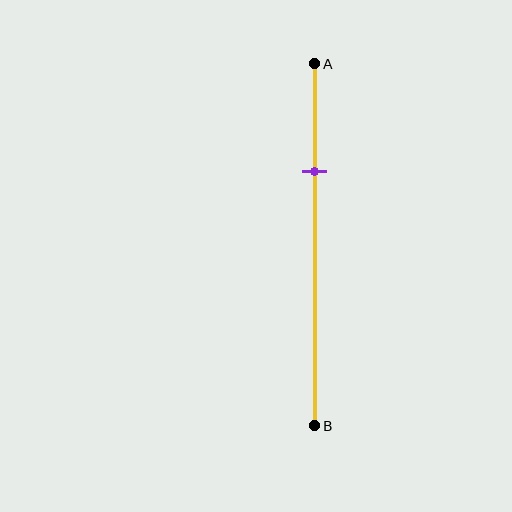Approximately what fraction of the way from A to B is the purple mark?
The purple mark is approximately 30% of the way from A to B.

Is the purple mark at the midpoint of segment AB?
No, the mark is at about 30% from A, not at the 50% midpoint.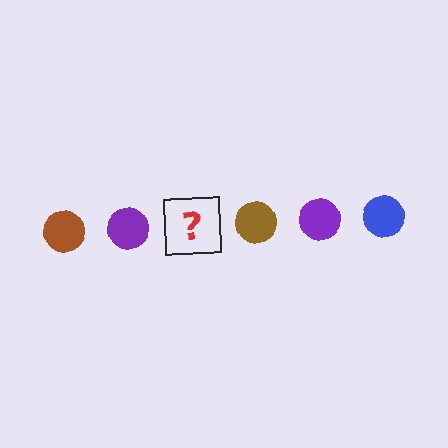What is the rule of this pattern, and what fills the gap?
The rule is that the pattern cycles through brown, purple, blue circles. The gap should be filled with a blue circle.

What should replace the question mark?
The question mark should be replaced with a blue circle.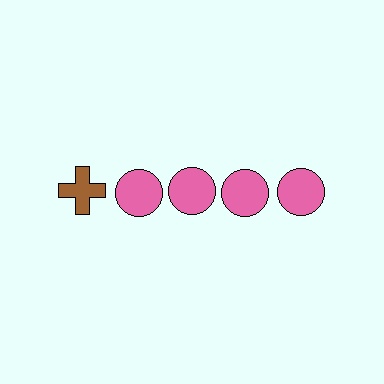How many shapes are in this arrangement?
There are 5 shapes arranged in a grid pattern.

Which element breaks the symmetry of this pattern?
The brown cross in the top row, leftmost column breaks the symmetry. All other shapes are pink circles.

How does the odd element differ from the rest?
It differs in both color (brown instead of pink) and shape (cross instead of circle).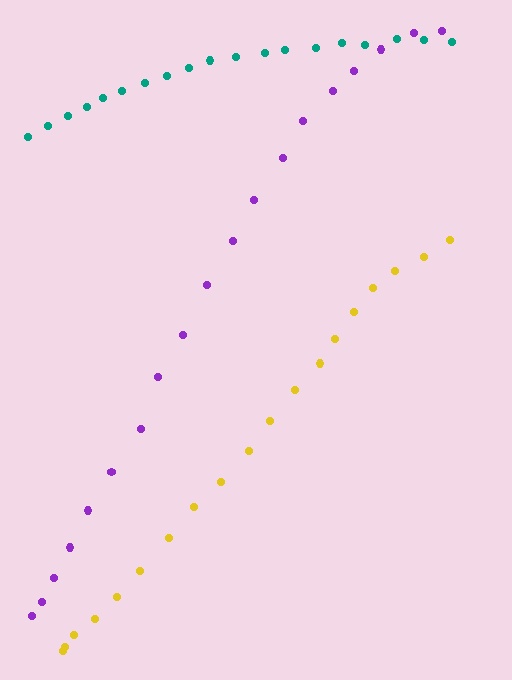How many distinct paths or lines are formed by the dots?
There are 3 distinct paths.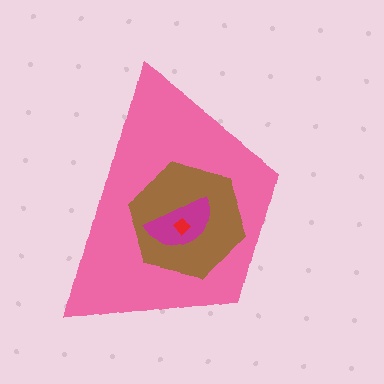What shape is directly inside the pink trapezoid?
The brown hexagon.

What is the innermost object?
The red diamond.